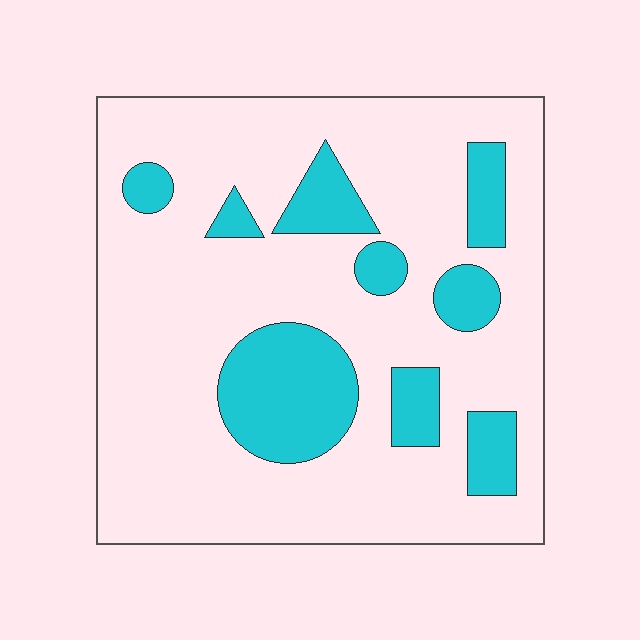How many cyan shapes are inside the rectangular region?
9.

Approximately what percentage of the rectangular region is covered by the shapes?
Approximately 20%.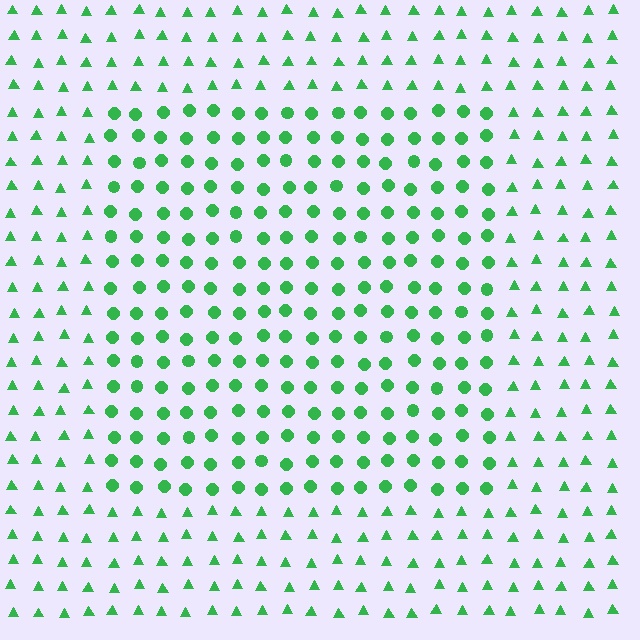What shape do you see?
I see a rectangle.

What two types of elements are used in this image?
The image uses circles inside the rectangle region and triangles outside it.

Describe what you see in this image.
The image is filled with small green elements arranged in a uniform grid. A rectangle-shaped region contains circles, while the surrounding area contains triangles. The boundary is defined purely by the change in element shape.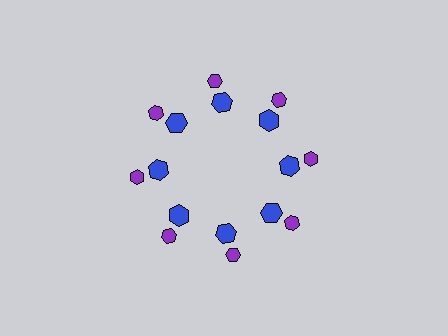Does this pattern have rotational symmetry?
Yes, this pattern has 8-fold rotational symmetry. It looks the same after rotating 45 degrees around the center.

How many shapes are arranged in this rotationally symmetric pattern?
There are 16 shapes, arranged in 8 groups of 2.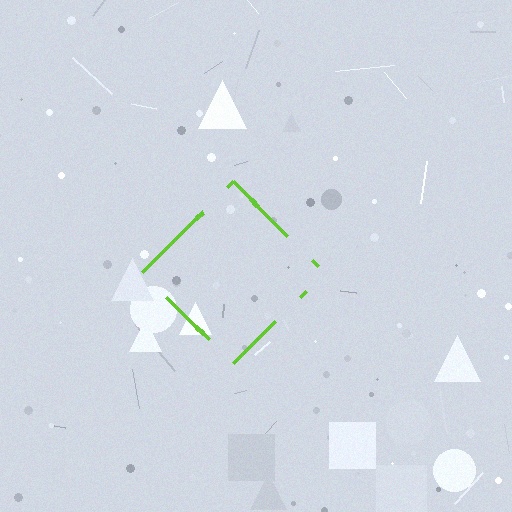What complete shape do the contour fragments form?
The contour fragments form a diamond.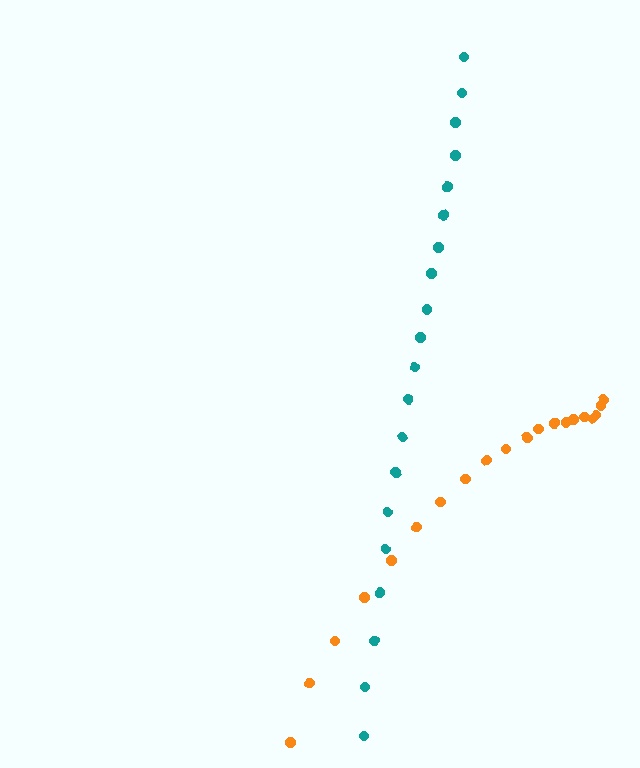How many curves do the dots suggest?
There are 2 distinct paths.